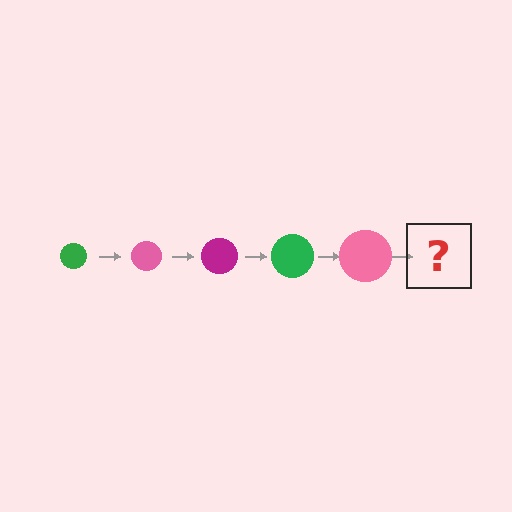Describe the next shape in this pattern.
It should be a magenta circle, larger than the previous one.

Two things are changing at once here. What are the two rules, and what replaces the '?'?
The two rules are that the circle grows larger each step and the color cycles through green, pink, and magenta. The '?' should be a magenta circle, larger than the previous one.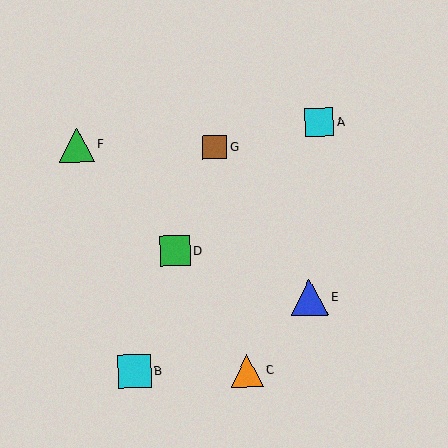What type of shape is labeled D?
Shape D is a green square.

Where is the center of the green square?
The center of the green square is at (175, 251).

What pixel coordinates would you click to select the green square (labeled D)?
Click at (175, 251) to select the green square D.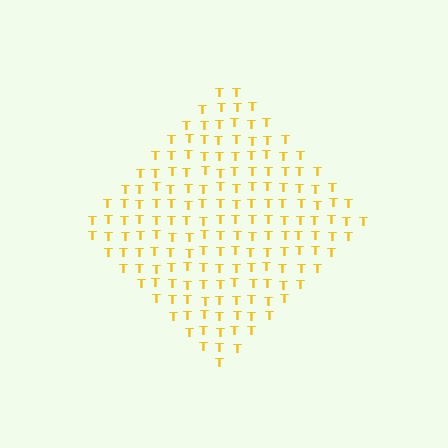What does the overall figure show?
The overall figure shows a diamond.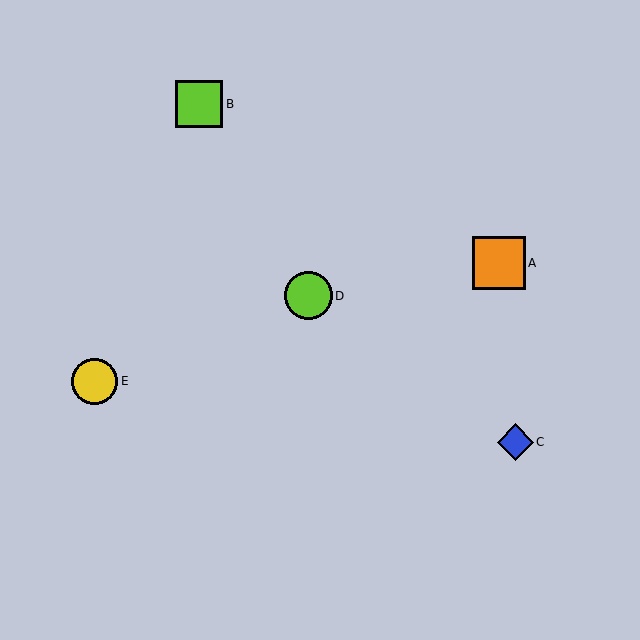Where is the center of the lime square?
The center of the lime square is at (199, 104).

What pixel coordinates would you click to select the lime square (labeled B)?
Click at (199, 104) to select the lime square B.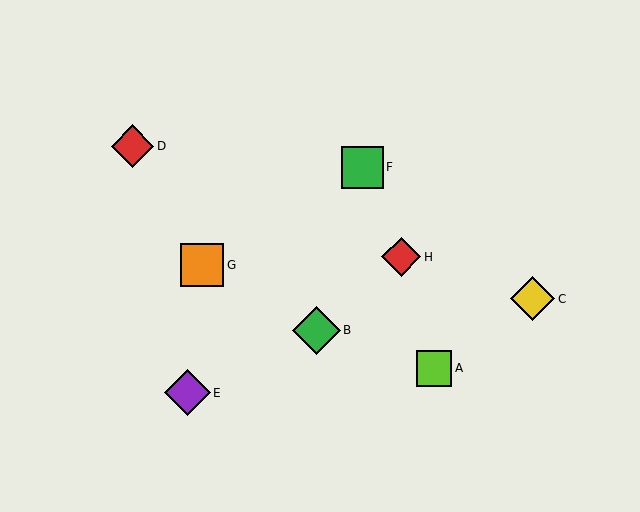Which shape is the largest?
The green diamond (labeled B) is the largest.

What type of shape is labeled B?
Shape B is a green diamond.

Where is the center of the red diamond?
The center of the red diamond is at (132, 146).